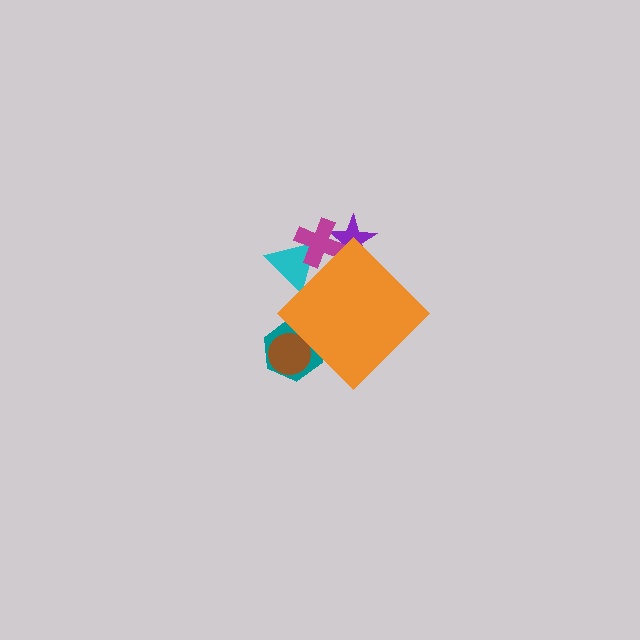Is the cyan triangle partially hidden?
Yes, the cyan triangle is partially hidden behind the orange diamond.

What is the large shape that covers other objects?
An orange diamond.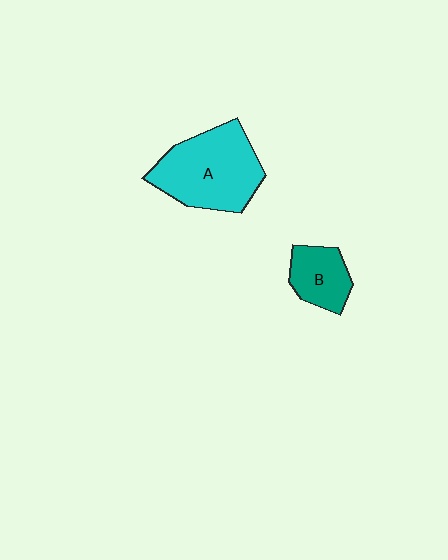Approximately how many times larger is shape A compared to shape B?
Approximately 2.1 times.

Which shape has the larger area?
Shape A (cyan).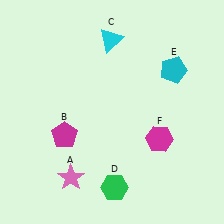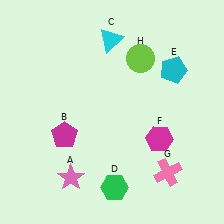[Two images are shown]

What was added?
A pink cross (G), a lime circle (H) were added in Image 2.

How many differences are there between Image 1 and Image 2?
There are 2 differences between the two images.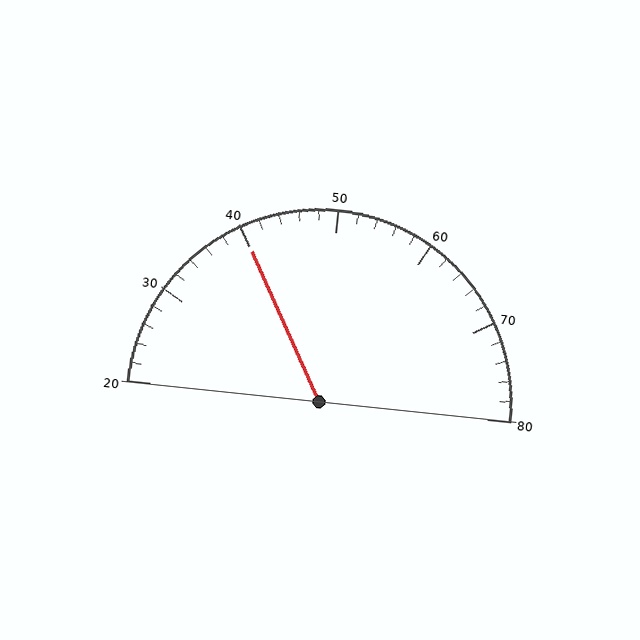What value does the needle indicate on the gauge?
The needle indicates approximately 40.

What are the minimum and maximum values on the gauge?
The gauge ranges from 20 to 80.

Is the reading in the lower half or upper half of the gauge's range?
The reading is in the lower half of the range (20 to 80).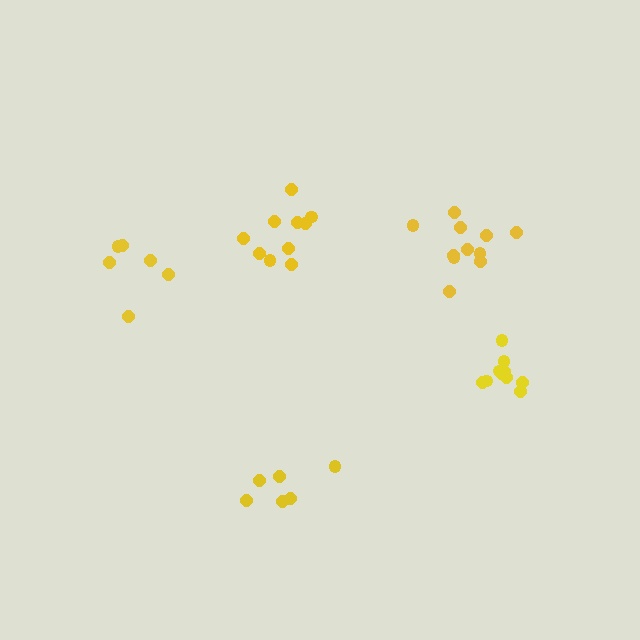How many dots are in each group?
Group 1: 11 dots, Group 2: 10 dots, Group 3: 6 dots, Group 4: 6 dots, Group 5: 10 dots (43 total).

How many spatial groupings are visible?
There are 5 spatial groupings.